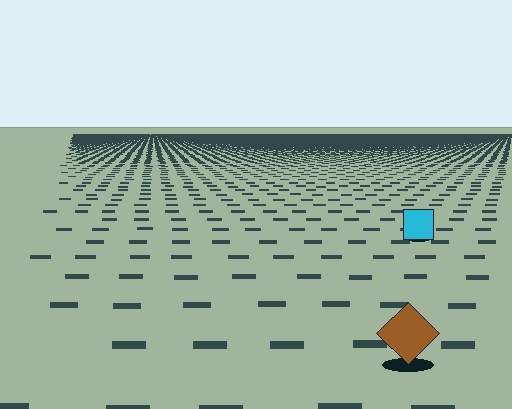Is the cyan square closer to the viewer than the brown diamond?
No. The brown diamond is closer — you can tell from the texture gradient: the ground texture is coarser near it.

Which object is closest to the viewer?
The brown diamond is closest. The texture marks near it are larger and more spread out.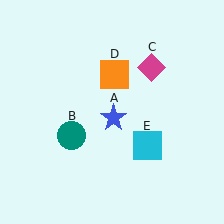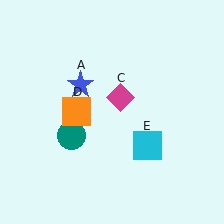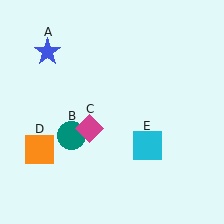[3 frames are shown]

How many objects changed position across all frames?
3 objects changed position: blue star (object A), magenta diamond (object C), orange square (object D).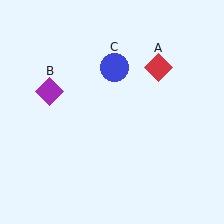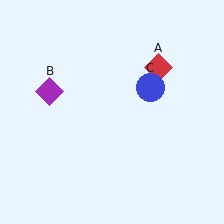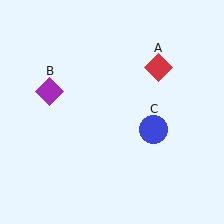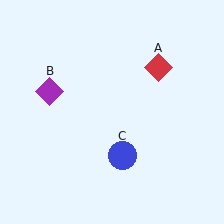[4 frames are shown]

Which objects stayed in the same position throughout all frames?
Red diamond (object A) and purple diamond (object B) remained stationary.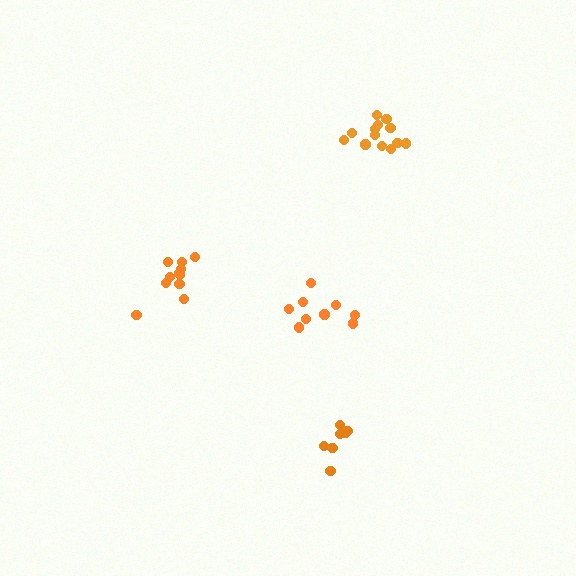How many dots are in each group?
Group 1: 7 dots, Group 2: 11 dots, Group 3: 13 dots, Group 4: 9 dots (40 total).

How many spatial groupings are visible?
There are 4 spatial groupings.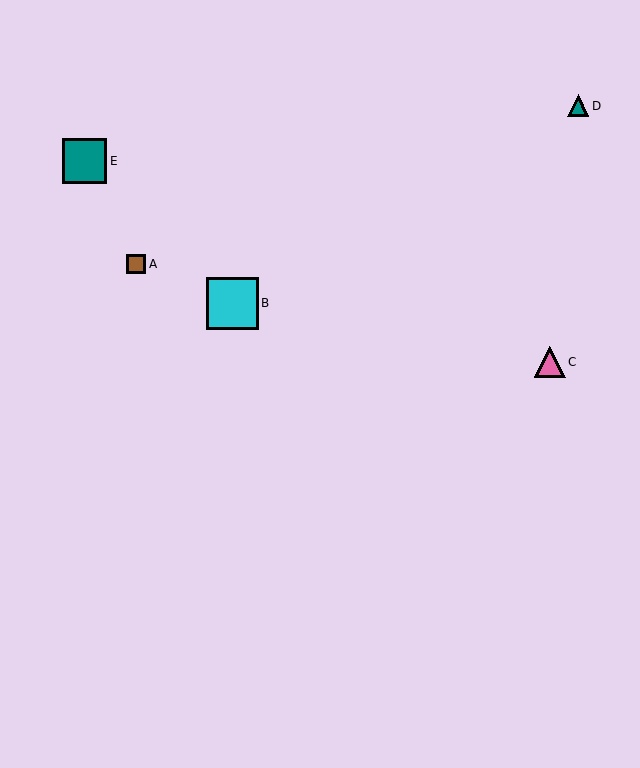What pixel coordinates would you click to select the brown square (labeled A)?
Click at (136, 264) to select the brown square A.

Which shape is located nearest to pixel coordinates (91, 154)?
The teal square (labeled E) at (85, 161) is nearest to that location.